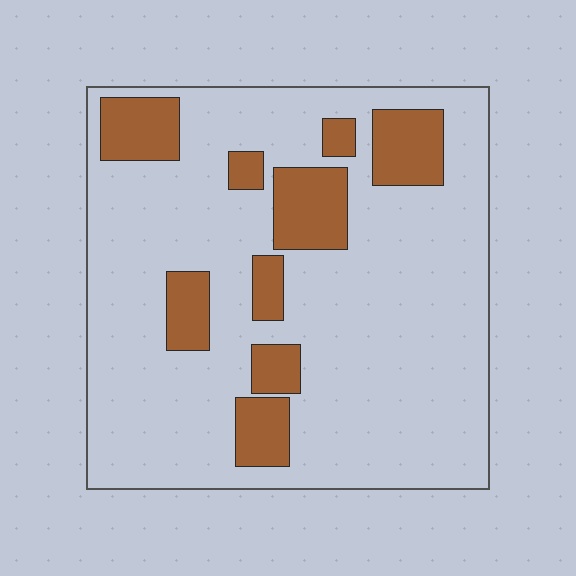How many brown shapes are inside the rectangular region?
9.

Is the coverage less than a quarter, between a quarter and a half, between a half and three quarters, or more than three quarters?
Less than a quarter.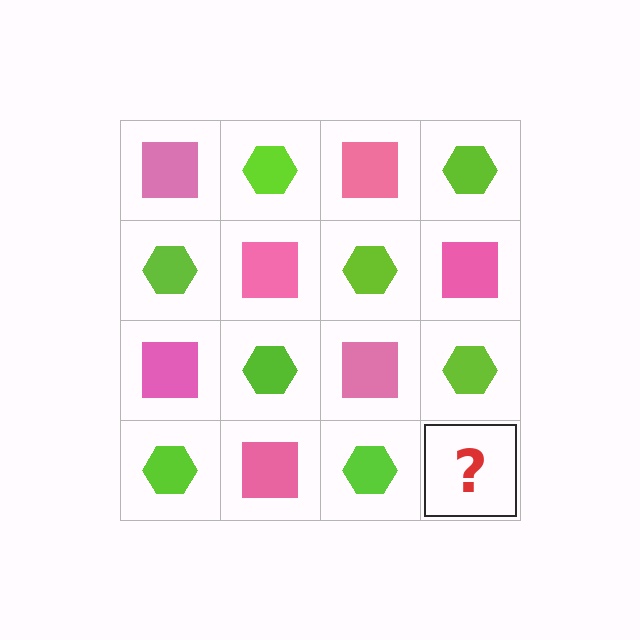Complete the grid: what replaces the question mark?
The question mark should be replaced with a pink square.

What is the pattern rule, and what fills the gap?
The rule is that it alternates pink square and lime hexagon in a checkerboard pattern. The gap should be filled with a pink square.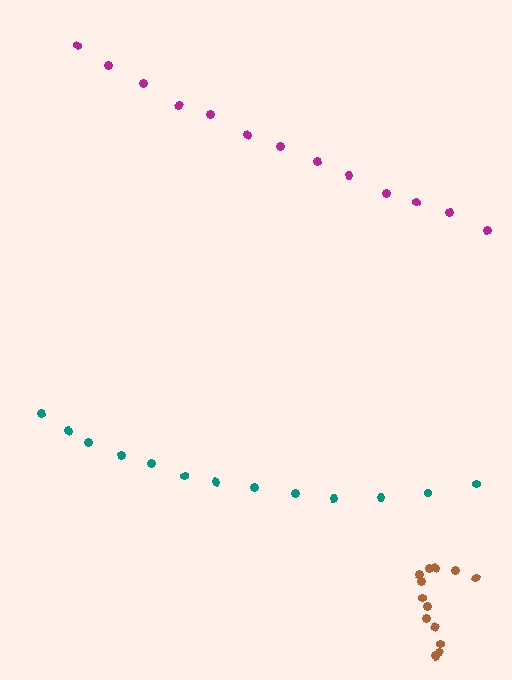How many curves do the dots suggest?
There are 3 distinct paths.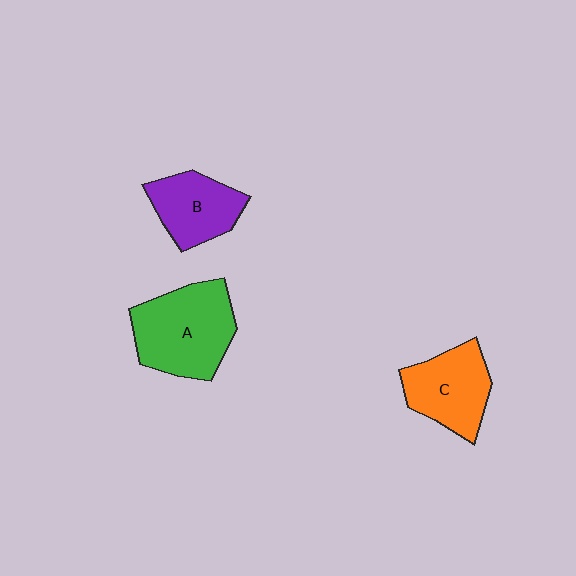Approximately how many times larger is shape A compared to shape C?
Approximately 1.3 times.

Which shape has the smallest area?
Shape B (purple).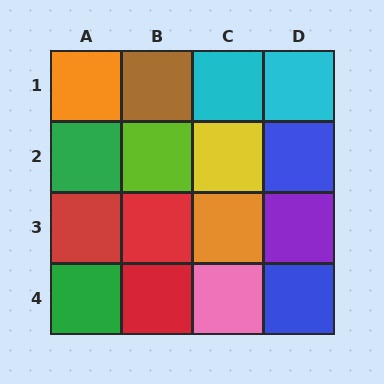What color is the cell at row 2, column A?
Green.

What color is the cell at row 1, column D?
Cyan.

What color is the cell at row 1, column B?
Brown.